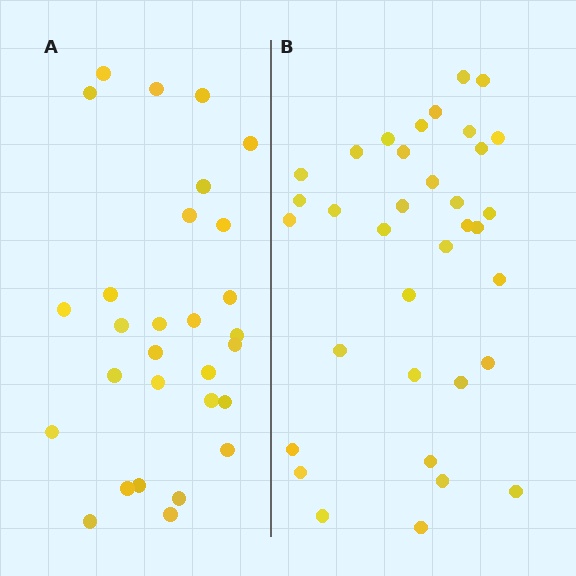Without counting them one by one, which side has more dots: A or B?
Region B (the right region) has more dots.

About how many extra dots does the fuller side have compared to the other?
Region B has about 6 more dots than region A.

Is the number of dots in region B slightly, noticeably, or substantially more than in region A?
Region B has only slightly more — the two regions are fairly close. The ratio is roughly 1.2 to 1.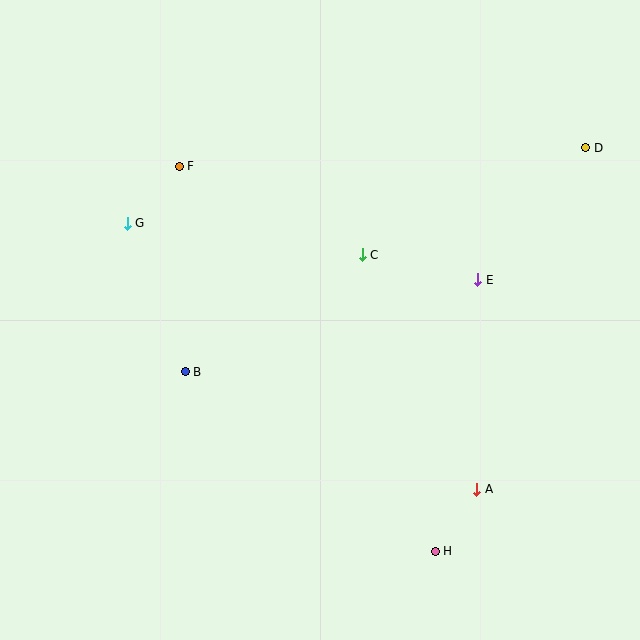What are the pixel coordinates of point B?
Point B is at (185, 372).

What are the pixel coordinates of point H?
Point H is at (435, 551).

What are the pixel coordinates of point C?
Point C is at (362, 255).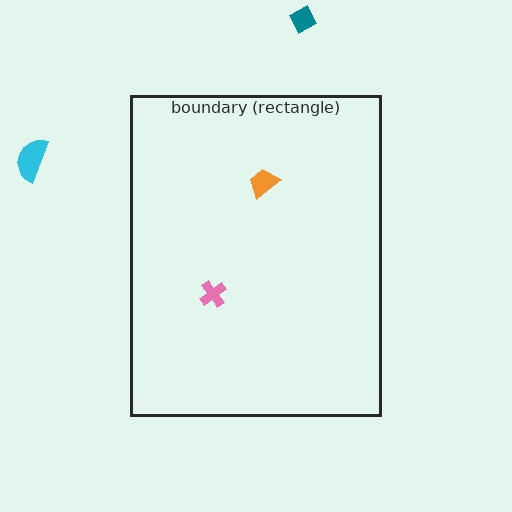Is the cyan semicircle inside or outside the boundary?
Outside.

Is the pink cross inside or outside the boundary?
Inside.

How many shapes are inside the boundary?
2 inside, 2 outside.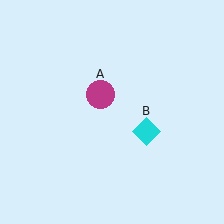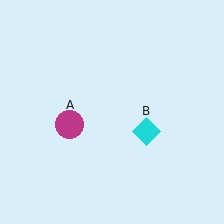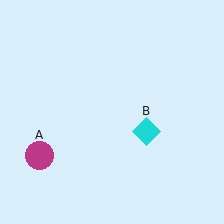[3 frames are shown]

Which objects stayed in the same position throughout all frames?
Cyan diamond (object B) remained stationary.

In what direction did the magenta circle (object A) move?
The magenta circle (object A) moved down and to the left.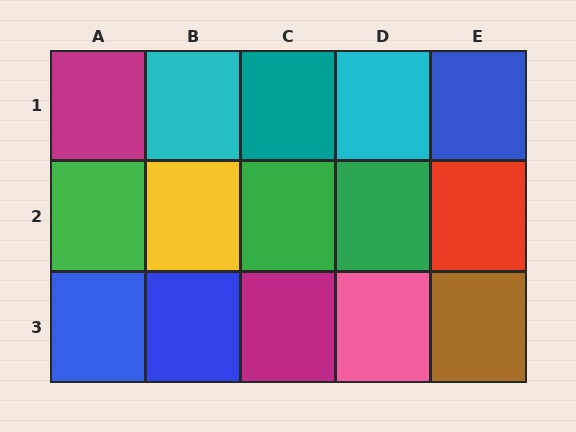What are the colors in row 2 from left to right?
Green, yellow, green, green, red.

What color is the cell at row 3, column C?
Magenta.